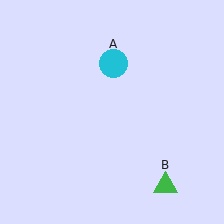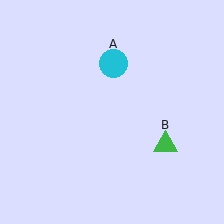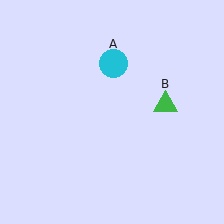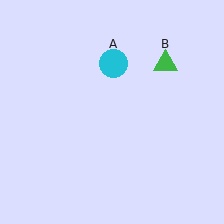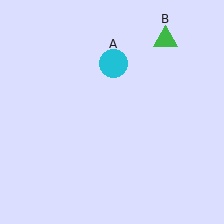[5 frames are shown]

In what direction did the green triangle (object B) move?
The green triangle (object B) moved up.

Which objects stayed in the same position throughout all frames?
Cyan circle (object A) remained stationary.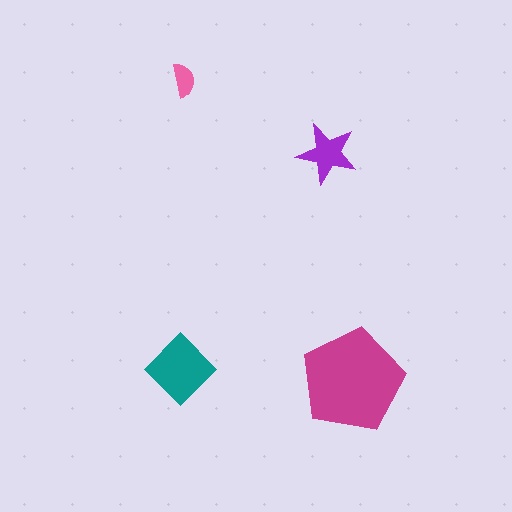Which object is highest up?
The pink semicircle is topmost.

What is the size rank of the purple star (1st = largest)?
3rd.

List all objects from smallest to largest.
The pink semicircle, the purple star, the teal diamond, the magenta pentagon.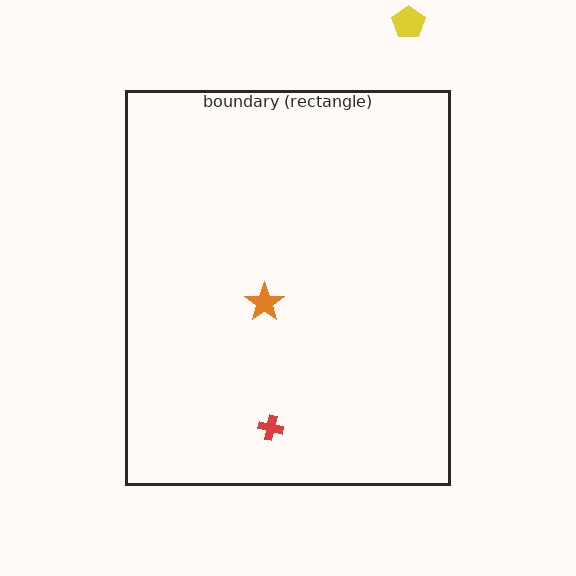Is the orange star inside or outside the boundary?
Inside.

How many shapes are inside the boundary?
2 inside, 1 outside.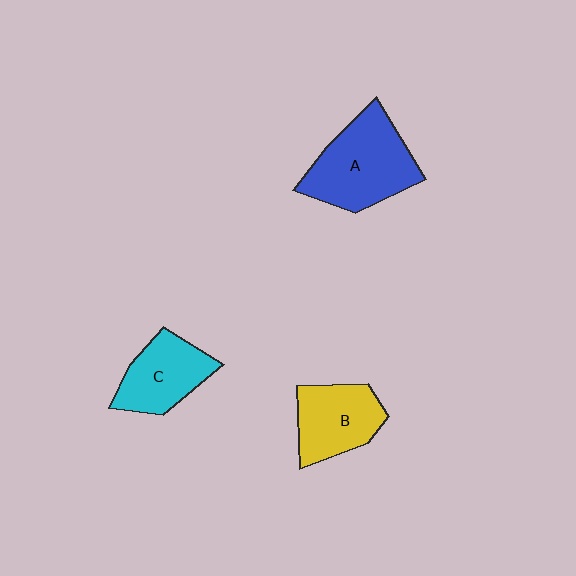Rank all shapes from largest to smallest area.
From largest to smallest: A (blue), B (yellow), C (cyan).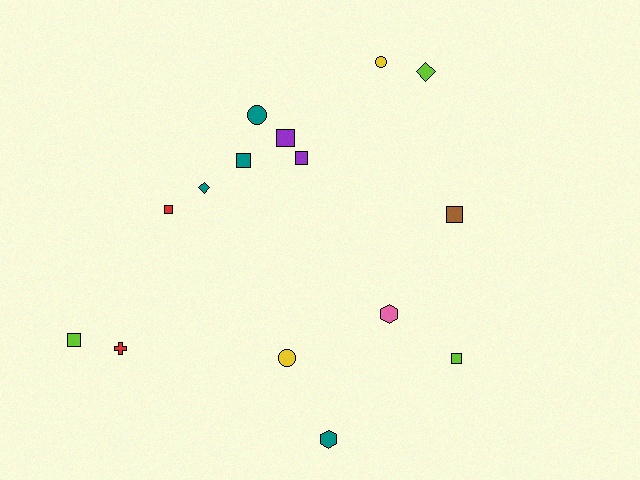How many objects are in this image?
There are 15 objects.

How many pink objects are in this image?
There is 1 pink object.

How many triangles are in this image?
There are no triangles.